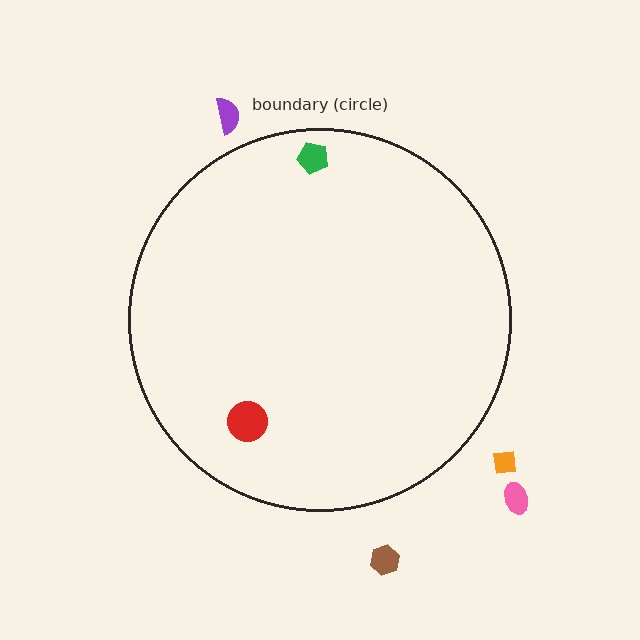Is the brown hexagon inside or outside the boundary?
Outside.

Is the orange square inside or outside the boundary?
Outside.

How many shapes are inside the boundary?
2 inside, 4 outside.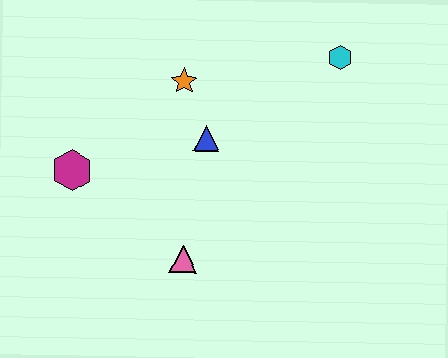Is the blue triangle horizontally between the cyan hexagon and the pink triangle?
Yes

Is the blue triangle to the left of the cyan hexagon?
Yes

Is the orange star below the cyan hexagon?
Yes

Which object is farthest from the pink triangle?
The cyan hexagon is farthest from the pink triangle.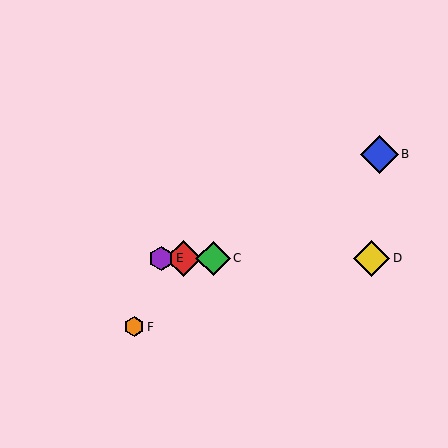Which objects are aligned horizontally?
Objects A, C, D, E are aligned horizontally.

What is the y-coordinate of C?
Object C is at y≈258.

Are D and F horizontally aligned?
No, D is at y≈258 and F is at y≈327.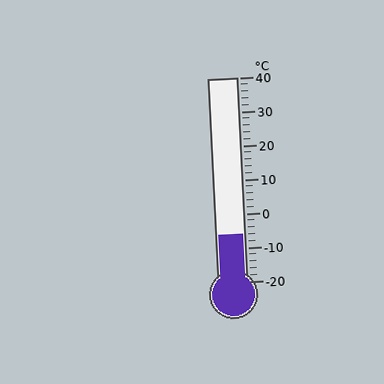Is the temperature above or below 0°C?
The temperature is below 0°C.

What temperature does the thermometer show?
The thermometer shows approximately -6°C.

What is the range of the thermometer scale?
The thermometer scale ranges from -20°C to 40°C.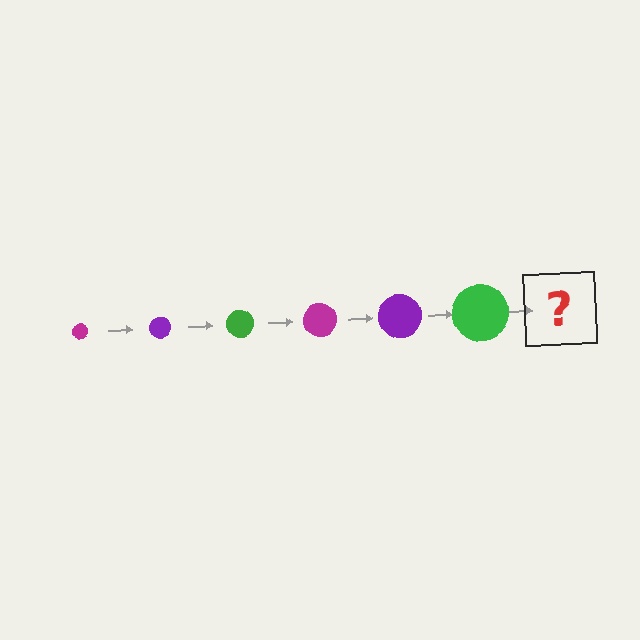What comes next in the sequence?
The next element should be a magenta circle, larger than the previous one.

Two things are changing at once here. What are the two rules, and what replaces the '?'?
The two rules are that the circle grows larger each step and the color cycles through magenta, purple, and green. The '?' should be a magenta circle, larger than the previous one.